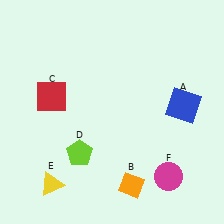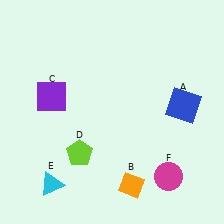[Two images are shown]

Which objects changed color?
C changed from red to purple. E changed from yellow to cyan.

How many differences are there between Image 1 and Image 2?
There are 2 differences between the two images.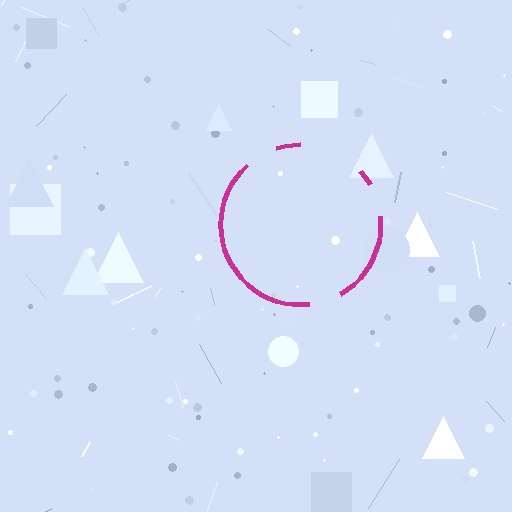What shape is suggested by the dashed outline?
The dashed outline suggests a circle.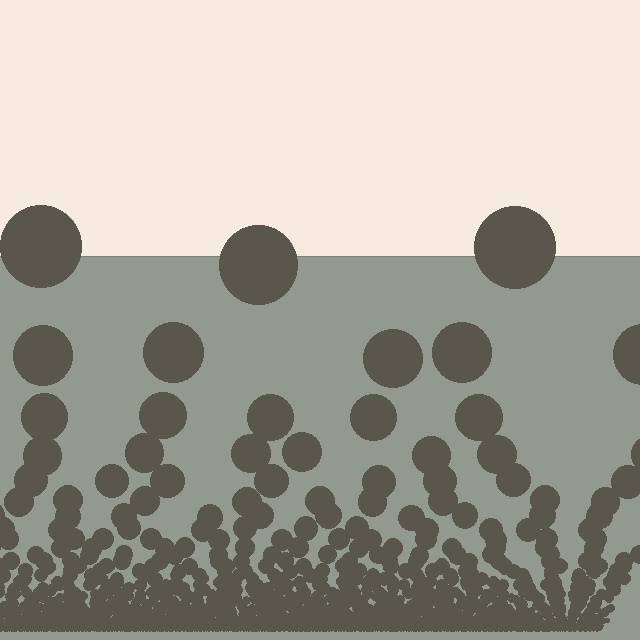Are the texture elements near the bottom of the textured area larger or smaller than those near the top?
Smaller. The gradient is inverted — elements near the bottom are smaller and denser.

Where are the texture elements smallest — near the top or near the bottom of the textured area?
Near the bottom.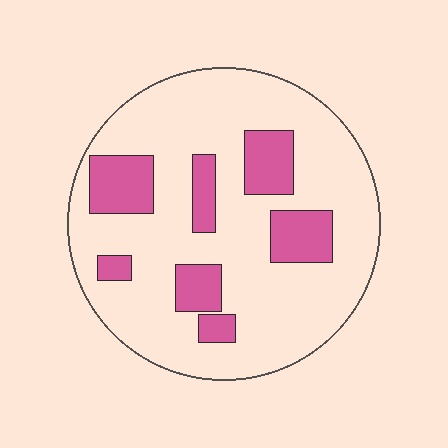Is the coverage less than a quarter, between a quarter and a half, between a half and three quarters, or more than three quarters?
Less than a quarter.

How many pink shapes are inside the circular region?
7.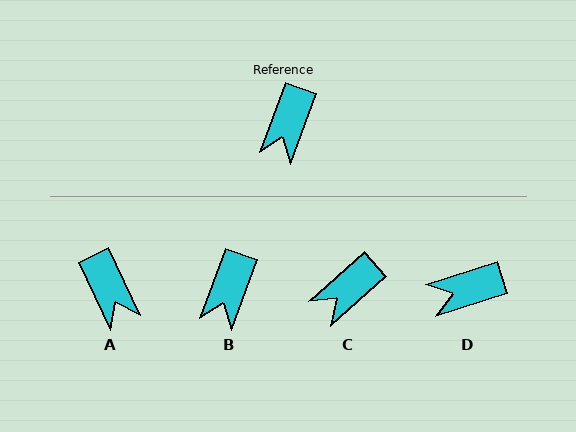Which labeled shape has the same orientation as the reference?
B.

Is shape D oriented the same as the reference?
No, it is off by about 52 degrees.